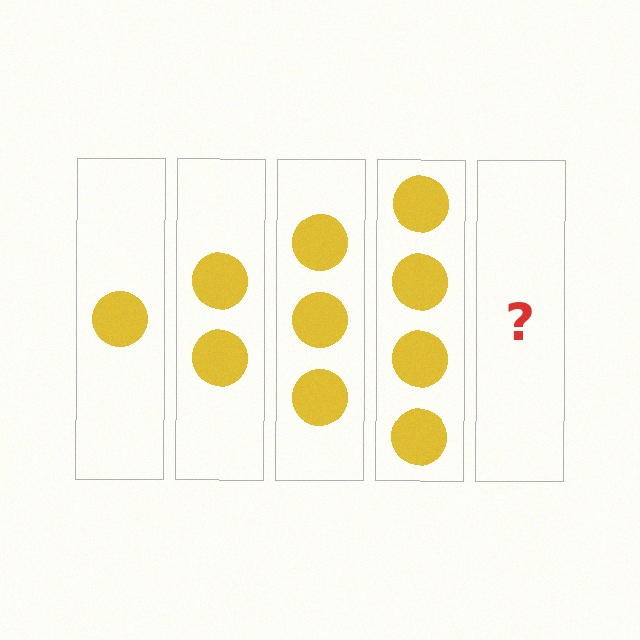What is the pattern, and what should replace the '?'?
The pattern is that each step adds one more circle. The '?' should be 5 circles.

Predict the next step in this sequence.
The next step is 5 circles.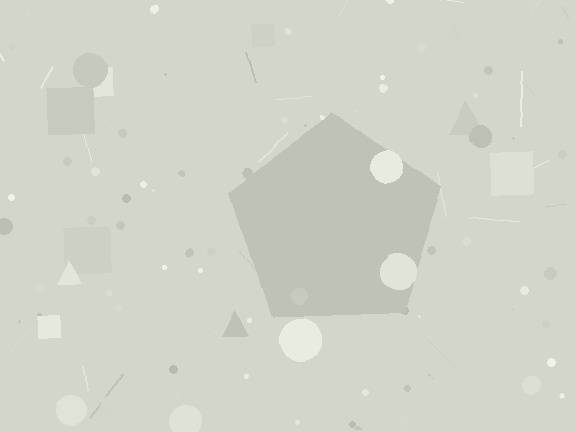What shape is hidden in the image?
A pentagon is hidden in the image.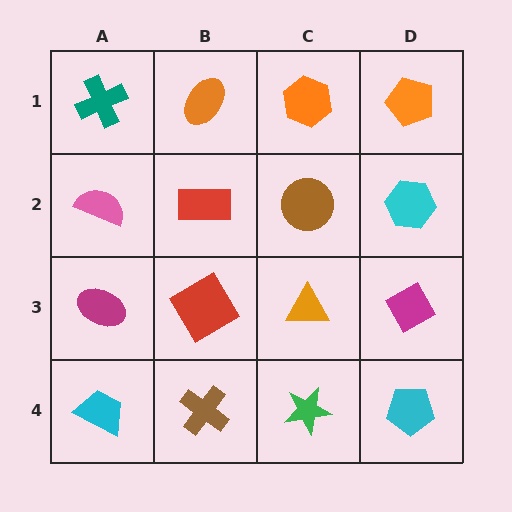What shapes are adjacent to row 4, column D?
A magenta diamond (row 3, column D), a green star (row 4, column C).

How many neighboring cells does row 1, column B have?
3.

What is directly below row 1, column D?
A cyan hexagon.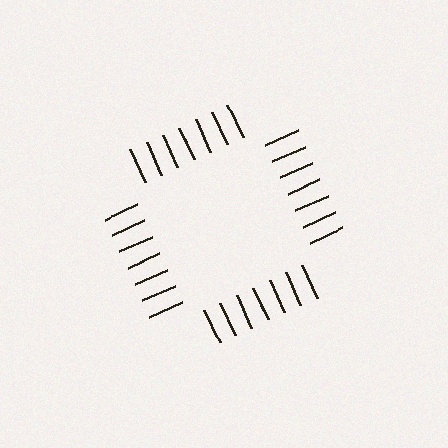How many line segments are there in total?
28 — 7 along each of the 4 edges.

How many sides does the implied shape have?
4 sides — the line-ends trace a square.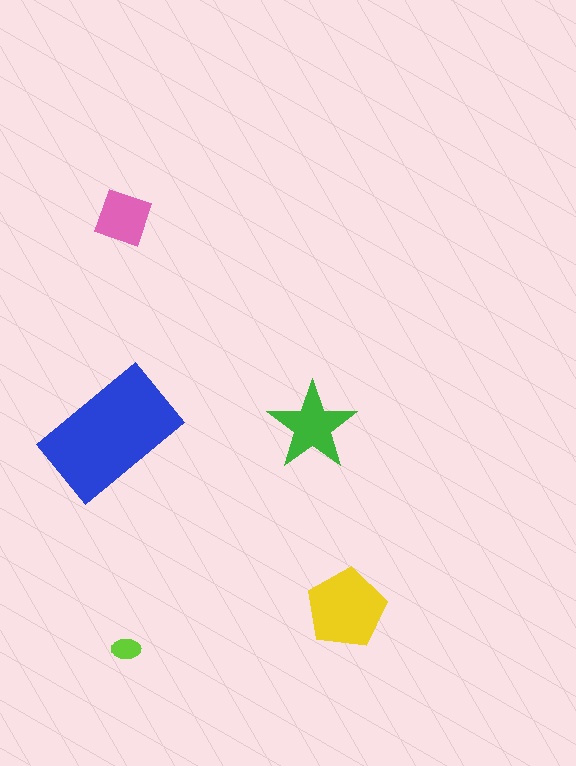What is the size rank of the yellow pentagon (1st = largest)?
2nd.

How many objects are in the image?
There are 5 objects in the image.